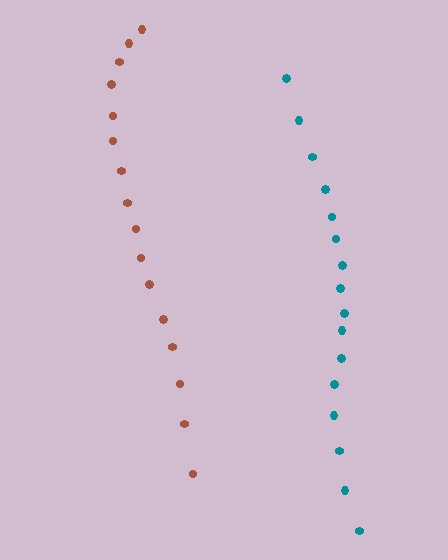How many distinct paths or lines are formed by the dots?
There are 2 distinct paths.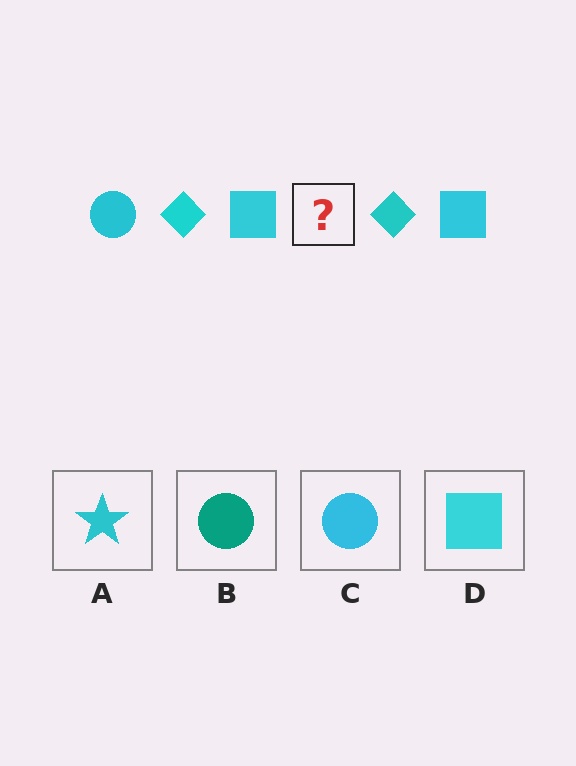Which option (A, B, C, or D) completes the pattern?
C.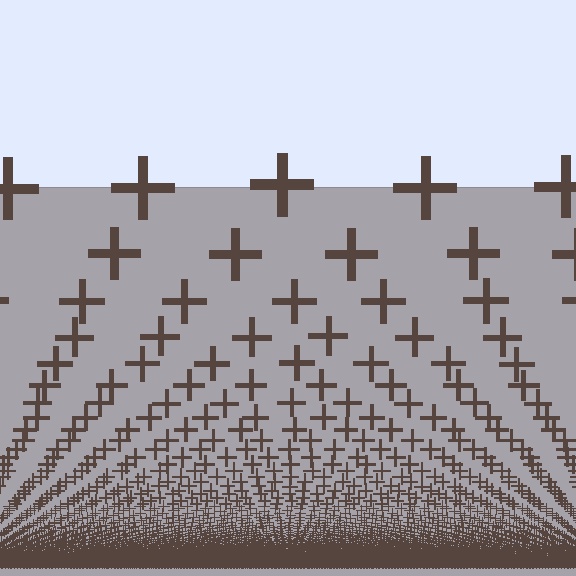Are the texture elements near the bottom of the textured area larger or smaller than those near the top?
Smaller. The gradient is inverted — elements near the bottom are smaller and denser.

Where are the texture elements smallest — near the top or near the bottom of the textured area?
Near the bottom.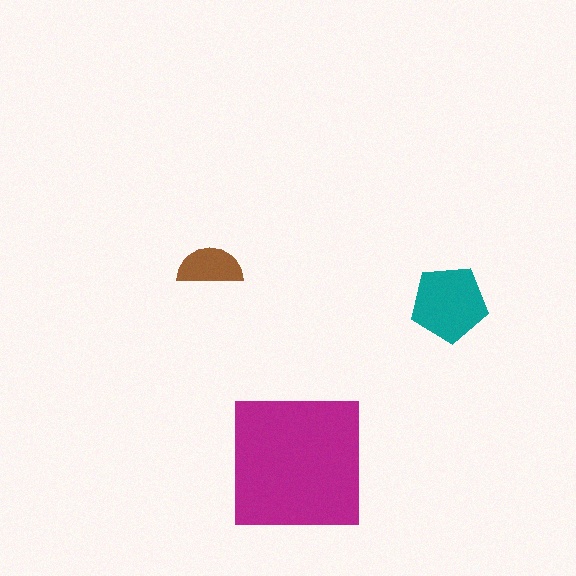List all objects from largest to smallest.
The magenta square, the teal pentagon, the brown semicircle.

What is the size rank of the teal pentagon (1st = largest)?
2nd.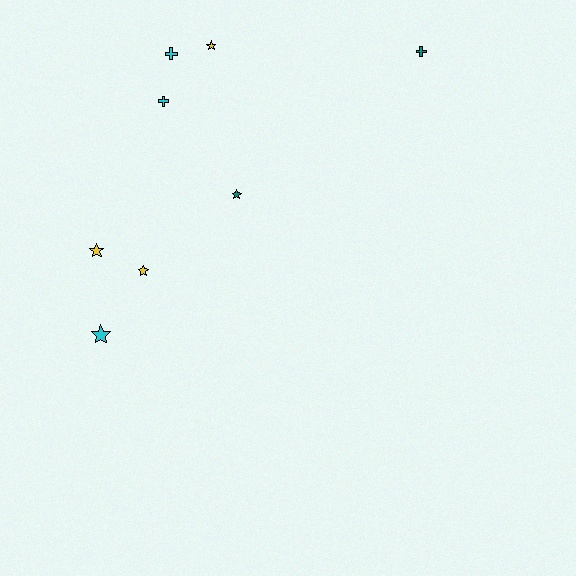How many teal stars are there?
There is 1 teal star.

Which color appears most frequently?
Yellow, with 3 objects.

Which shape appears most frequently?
Star, with 5 objects.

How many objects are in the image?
There are 8 objects.